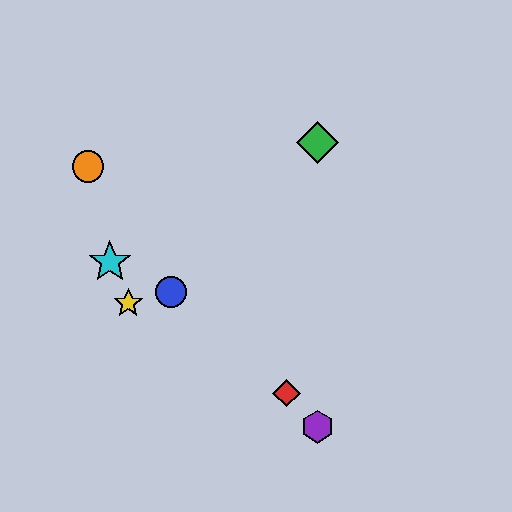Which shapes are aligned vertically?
The green diamond, the purple hexagon are aligned vertically.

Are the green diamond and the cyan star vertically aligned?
No, the green diamond is at x≈318 and the cyan star is at x≈110.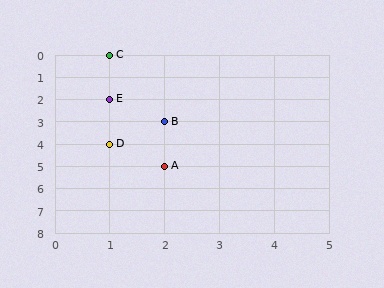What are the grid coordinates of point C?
Point C is at grid coordinates (1, 0).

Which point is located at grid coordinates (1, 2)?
Point E is at (1, 2).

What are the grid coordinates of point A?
Point A is at grid coordinates (2, 5).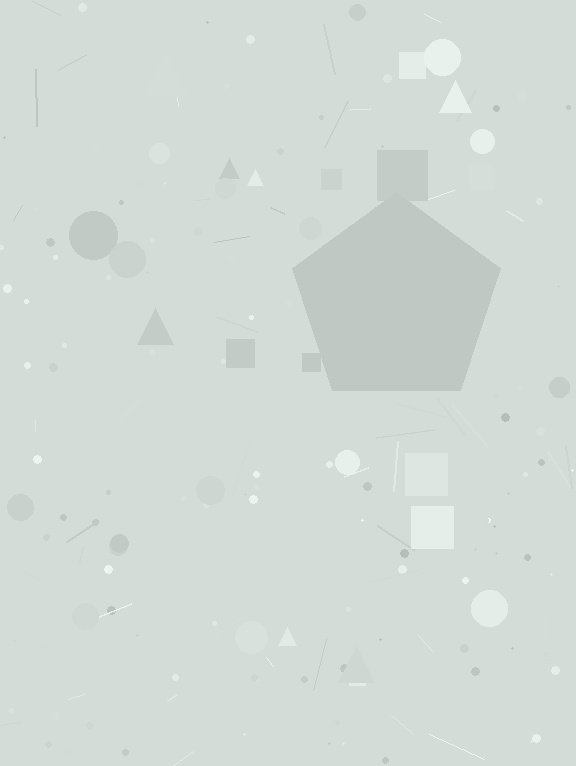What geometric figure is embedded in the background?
A pentagon is embedded in the background.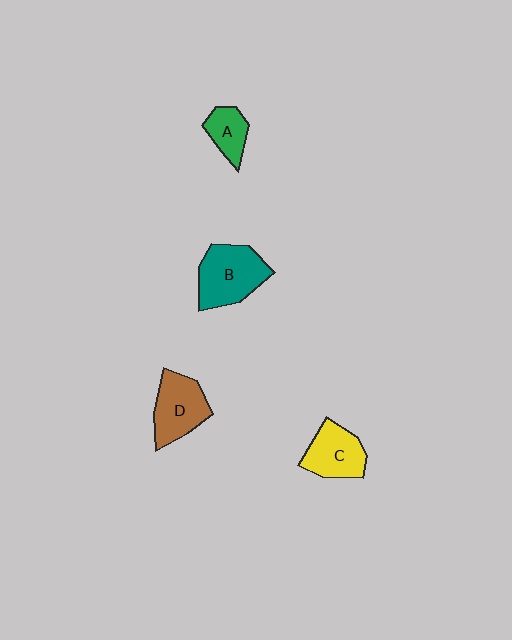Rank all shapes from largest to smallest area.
From largest to smallest: B (teal), D (brown), C (yellow), A (green).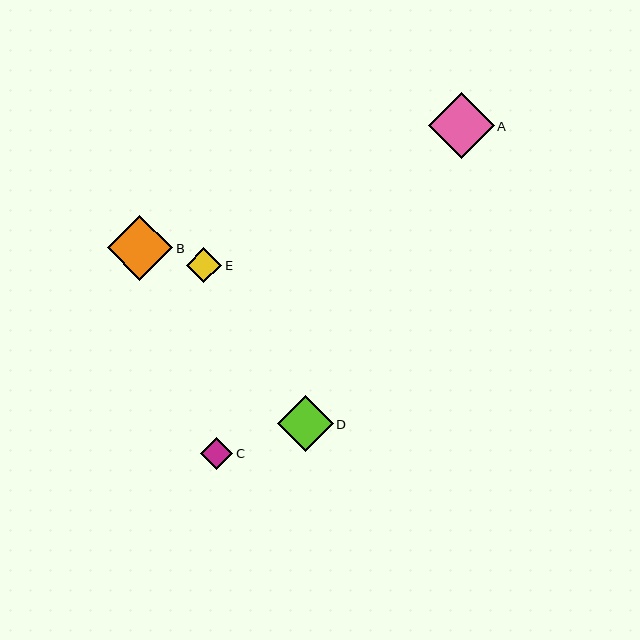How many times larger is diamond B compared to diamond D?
Diamond B is approximately 1.2 times the size of diamond D.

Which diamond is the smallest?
Diamond C is the smallest with a size of approximately 32 pixels.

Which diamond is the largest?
Diamond A is the largest with a size of approximately 65 pixels.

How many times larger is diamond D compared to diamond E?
Diamond D is approximately 1.6 times the size of diamond E.